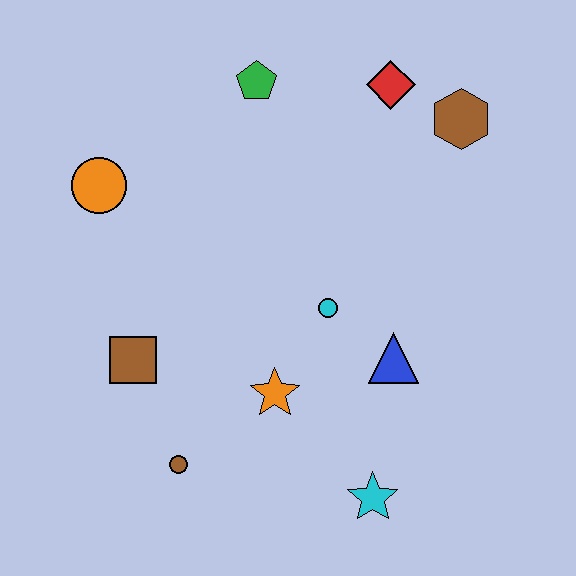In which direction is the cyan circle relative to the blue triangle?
The cyan circle is to the left of the blue triangle.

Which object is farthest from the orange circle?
The cyan star is farthest from the orange circle.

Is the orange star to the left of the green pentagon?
No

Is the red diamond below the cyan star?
No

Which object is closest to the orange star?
The cyan circle is closest to the orange star.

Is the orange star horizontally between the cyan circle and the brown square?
Yes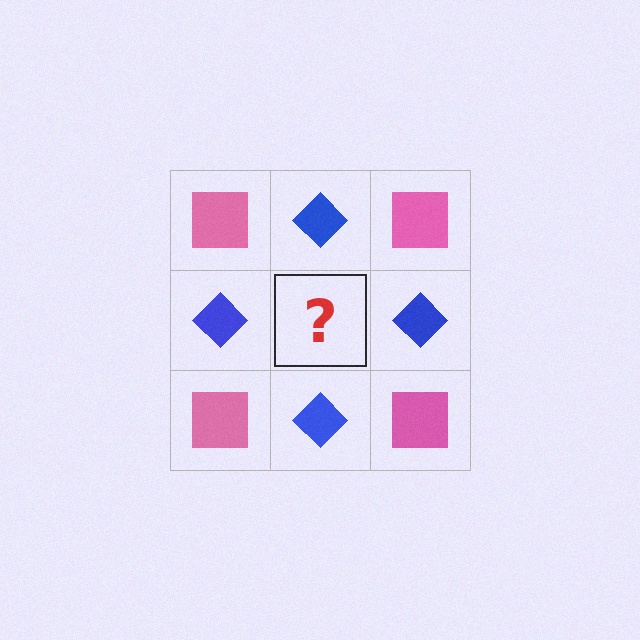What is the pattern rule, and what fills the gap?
The rule is that it alternates pink square and blue diamond in a checkerboard pattern. The gap should be filled with a pink square.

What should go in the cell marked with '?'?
The missing cell should contain a pink square.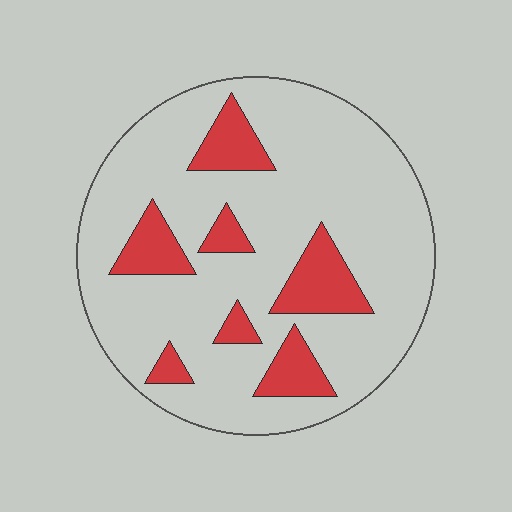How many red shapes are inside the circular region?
7.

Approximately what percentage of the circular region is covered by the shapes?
Approximately 20%.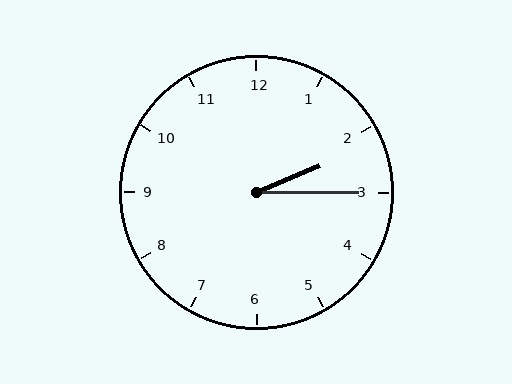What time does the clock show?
2:15.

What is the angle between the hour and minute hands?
Approximately 22 degrees.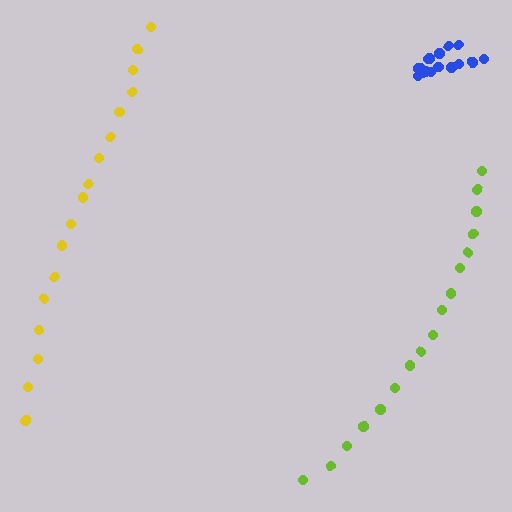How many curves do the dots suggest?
There are 3 distinct paths.